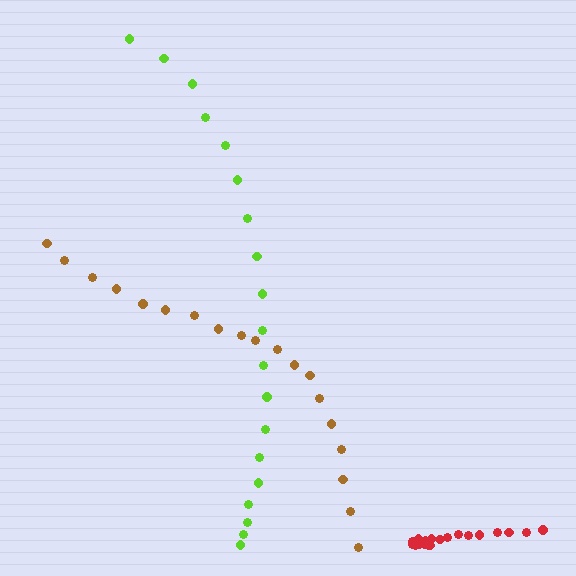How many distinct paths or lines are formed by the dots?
There are 3 distinct paths.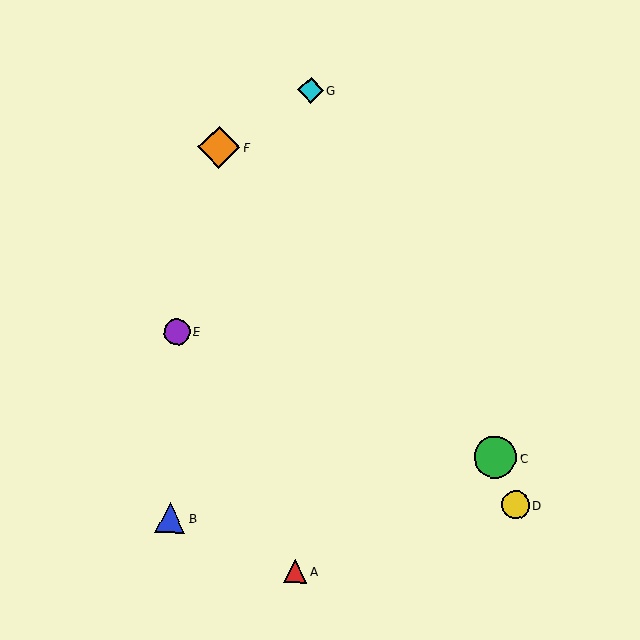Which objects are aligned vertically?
Objects A, G are aligned vertically.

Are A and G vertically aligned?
Yes, both are at x≈295.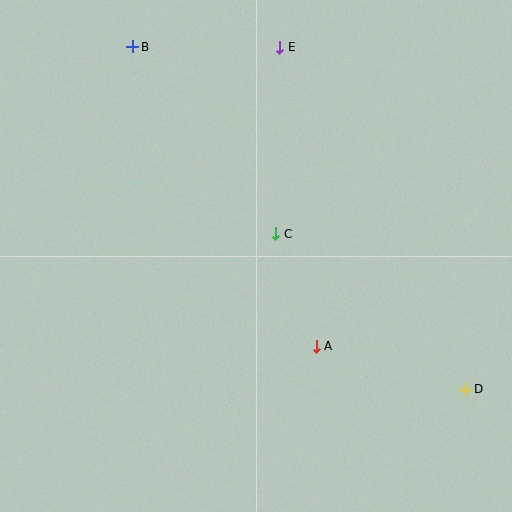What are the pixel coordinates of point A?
Point A is at (316, 346).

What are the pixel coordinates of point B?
Point B is at (133, 47).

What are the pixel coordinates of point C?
Point C is at (276, 234).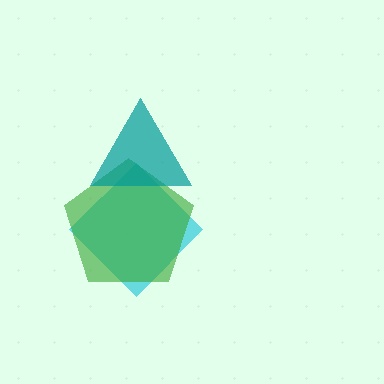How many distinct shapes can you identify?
There are 3 distinct shapes: a cyan diamond, a green pentagon, a teal triangle.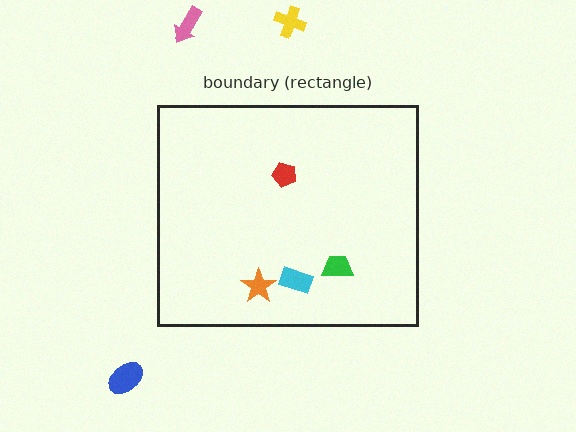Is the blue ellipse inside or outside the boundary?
Outside.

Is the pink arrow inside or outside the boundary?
Outside.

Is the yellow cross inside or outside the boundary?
Outside.